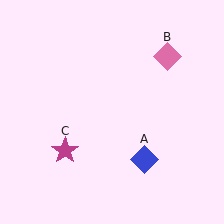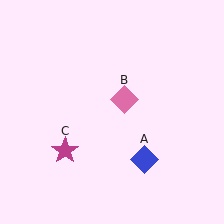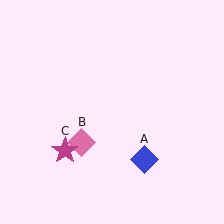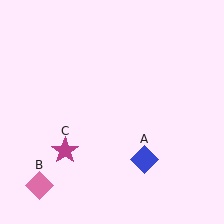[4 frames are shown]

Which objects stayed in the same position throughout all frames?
Blue diamond (object A) and magenta star (object C) remained stationary.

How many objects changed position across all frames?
1 object changed position: pink diamond (object B).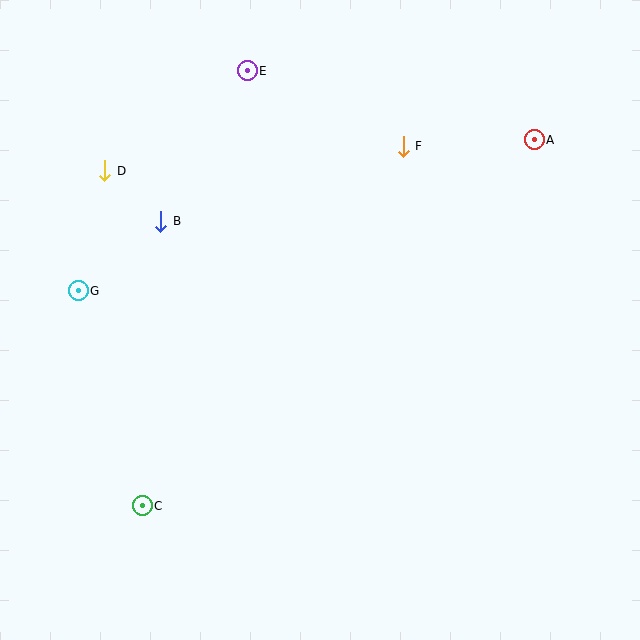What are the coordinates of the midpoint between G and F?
The midpoint between G and F is at (241, 219).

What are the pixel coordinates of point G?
Point G is at (78, 291).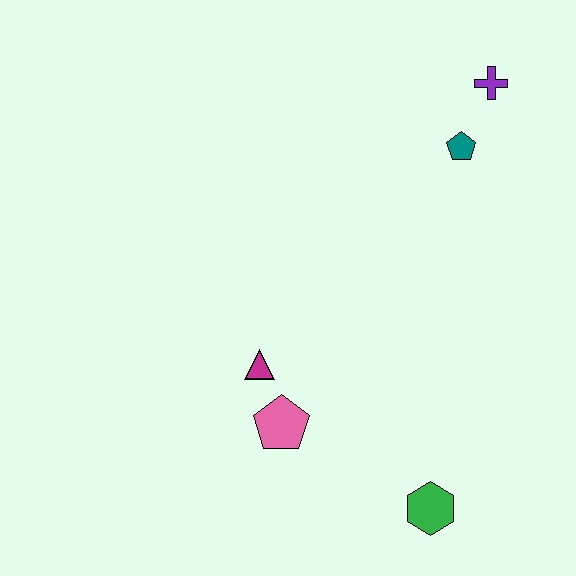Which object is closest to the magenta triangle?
The pink pentagon is closest to the magenta triangle.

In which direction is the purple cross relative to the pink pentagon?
The purple cross is above the pink pentagon.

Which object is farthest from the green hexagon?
The purple cross is farthest from the green hexagon.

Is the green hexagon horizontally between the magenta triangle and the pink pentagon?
No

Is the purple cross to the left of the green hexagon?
No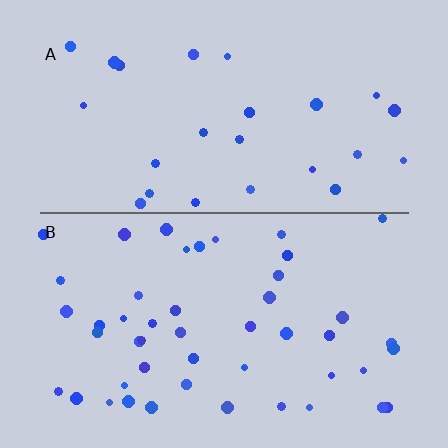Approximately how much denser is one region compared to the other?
Approximately 1.9× — region B over region A.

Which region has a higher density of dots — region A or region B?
B (the bottom).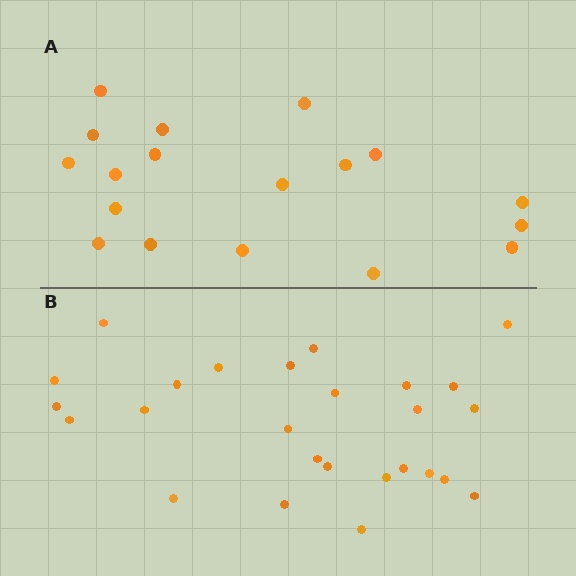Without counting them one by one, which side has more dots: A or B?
Region B (the bottom region) has more dots.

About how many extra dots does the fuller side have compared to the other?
Region B has roughly 8 or so more dots than region A.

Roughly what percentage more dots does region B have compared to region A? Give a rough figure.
About 45% more.